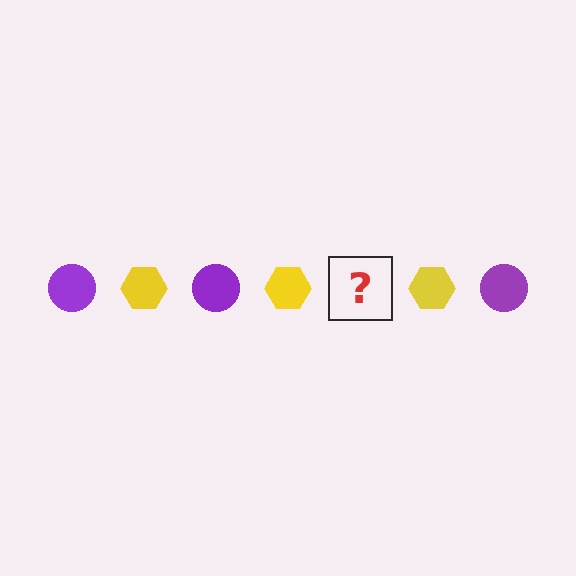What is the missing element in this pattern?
The missing element is a purple circle.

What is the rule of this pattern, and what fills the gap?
The rule is that the pattern alternates between purple circle and yellow hexagon. The gap should be filled with a purple circle.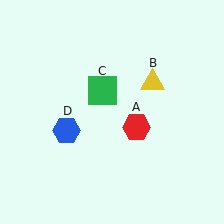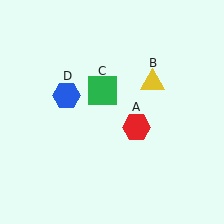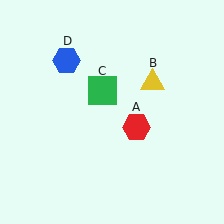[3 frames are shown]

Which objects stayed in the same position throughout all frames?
Red hexagon (object A) and yellow triangle (object B) and green square (object C) remained stationary.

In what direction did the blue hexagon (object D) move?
The blue hexagon (object D) moved up.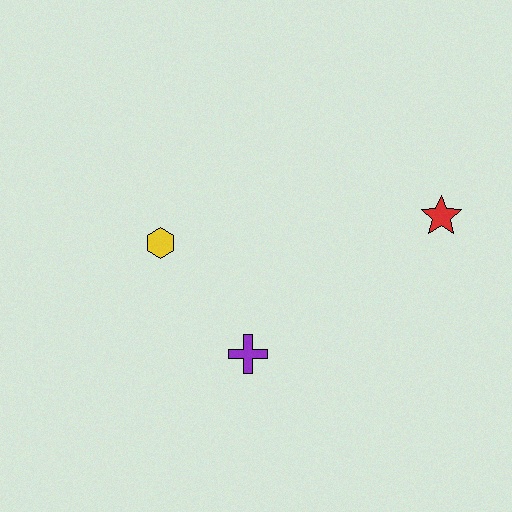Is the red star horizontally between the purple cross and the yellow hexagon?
No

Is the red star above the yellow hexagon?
Yes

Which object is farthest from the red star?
The yellow hexagon is farthest from the red star.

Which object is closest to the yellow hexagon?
The purple cross is closest to the yellow hexagon.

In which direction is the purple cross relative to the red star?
The purple cross is to the left of the red star.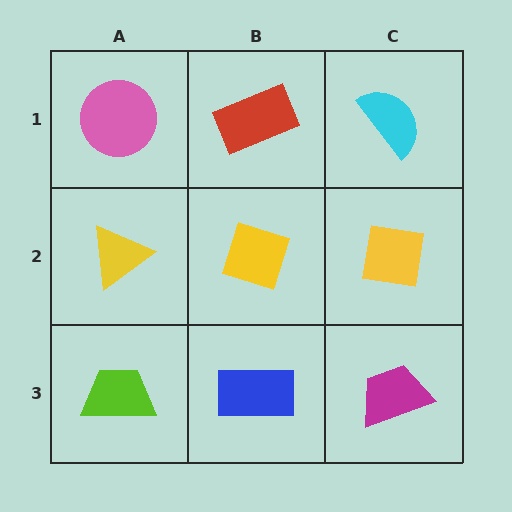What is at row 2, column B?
A yellow diamond.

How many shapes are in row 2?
3 shapes.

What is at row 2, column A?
A yellow triangle.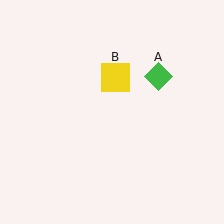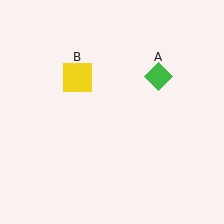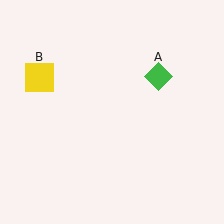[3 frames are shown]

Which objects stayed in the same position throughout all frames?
Green diamond (object A) remained stationary.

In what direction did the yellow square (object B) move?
The yellow square (object B) moved left.